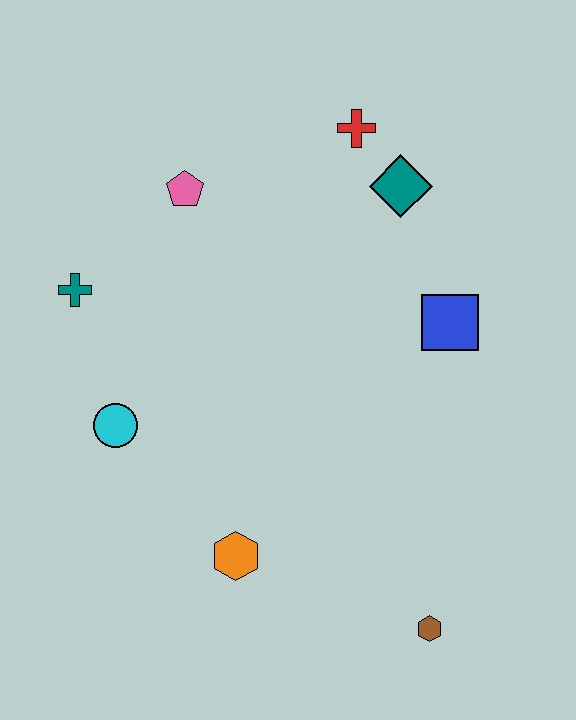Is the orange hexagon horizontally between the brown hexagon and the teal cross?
Yes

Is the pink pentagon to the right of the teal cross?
Yes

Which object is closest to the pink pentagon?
The teal cross is closest to the pink pentagon.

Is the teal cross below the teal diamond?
Yes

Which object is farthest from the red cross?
The brown hexagon is farthest from the red cross.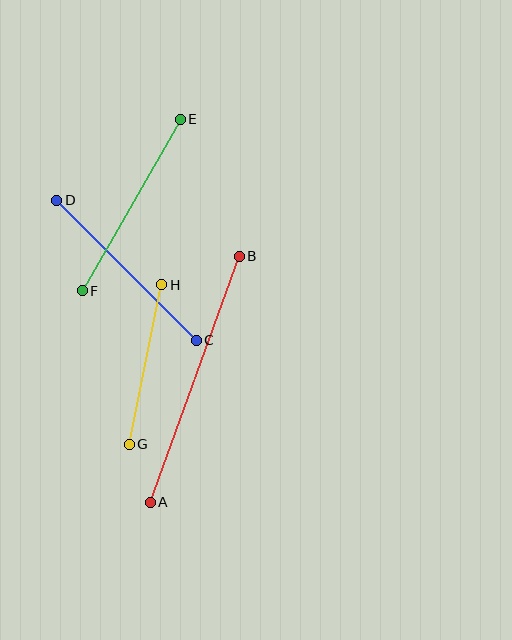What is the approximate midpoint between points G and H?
The midpoint is at approximately (146, 364) pixels.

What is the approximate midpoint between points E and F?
The midpoint is at approximately (131, 205) pixels.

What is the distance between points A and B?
The distance is approximately 262 pixels.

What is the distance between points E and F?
The distance is approximately 197 pixels.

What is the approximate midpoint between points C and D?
The midpoint is at approximately (126, 270) pixels.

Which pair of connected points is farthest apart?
Points A and B are farthest apart.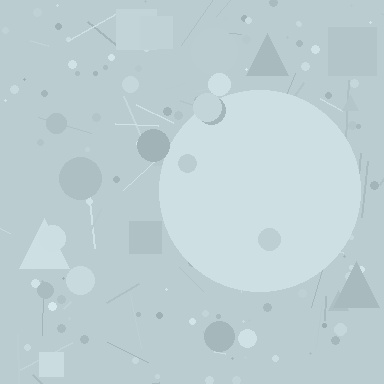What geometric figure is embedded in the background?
A circle is embedded in the background.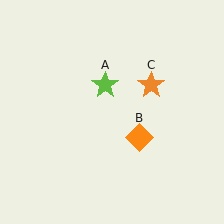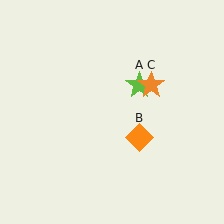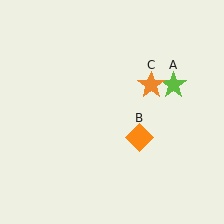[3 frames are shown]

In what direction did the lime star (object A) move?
The lime star (object A) moved right.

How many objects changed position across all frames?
1 object changed position: lime star (object A).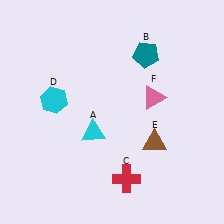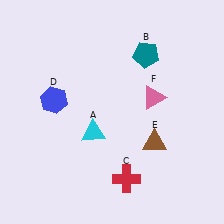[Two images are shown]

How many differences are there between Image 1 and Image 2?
There is 1 difference between the two images.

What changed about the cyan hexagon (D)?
In Image 1, D is cyan. In Image 2, it changed to blue.